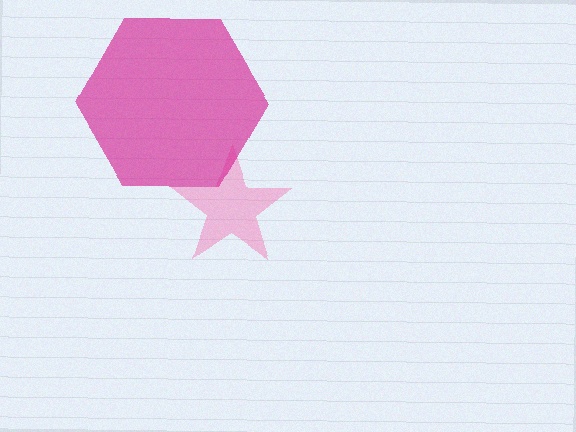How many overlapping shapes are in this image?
There are 2 overlapping shapes in the image.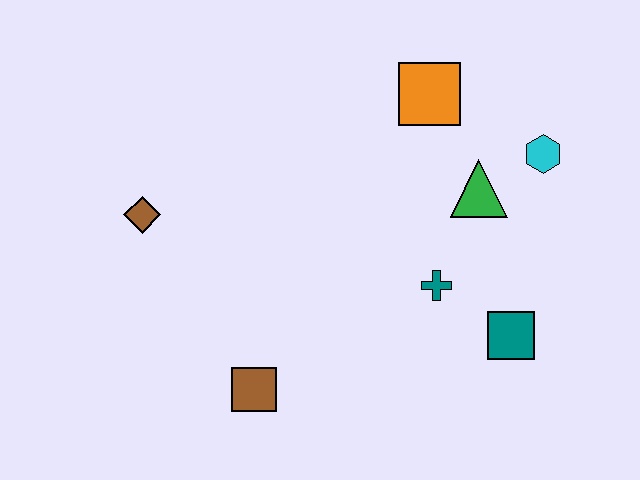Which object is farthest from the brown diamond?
The cyan hexagon is farthest from the brown diamond.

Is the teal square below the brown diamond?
Yes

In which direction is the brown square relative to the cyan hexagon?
The brown square is to the left of the cyan hexagon.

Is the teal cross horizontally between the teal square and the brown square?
Yes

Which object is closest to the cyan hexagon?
The green triangle is closest to the cyan hexagon.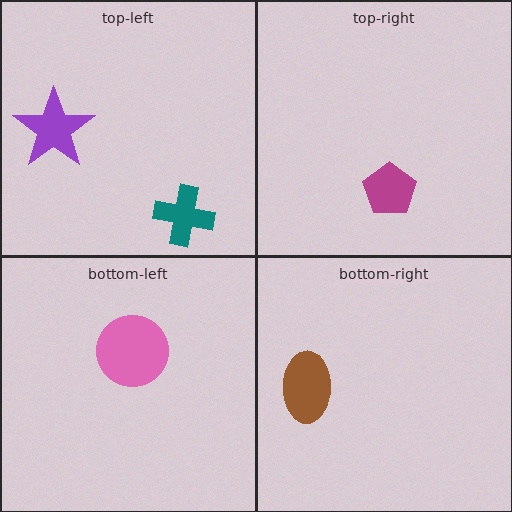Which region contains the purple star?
The top-left region.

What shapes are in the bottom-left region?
The pink circle.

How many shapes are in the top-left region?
2.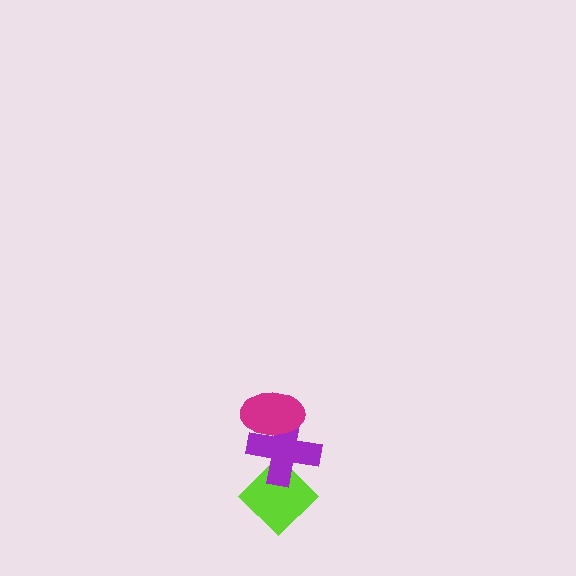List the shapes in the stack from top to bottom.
From top to bottom: the magenta ellipse, the purple cross, the lime diamond.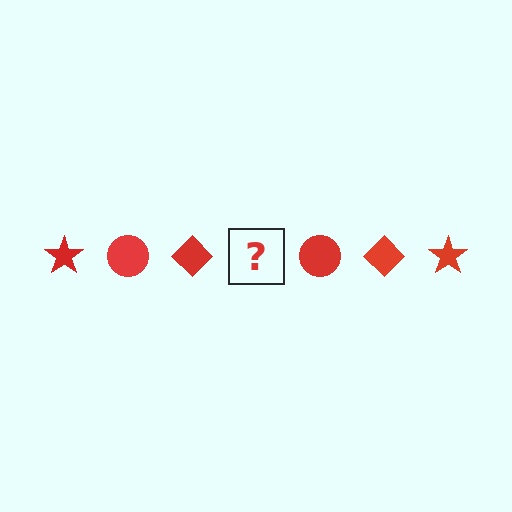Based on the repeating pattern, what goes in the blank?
The blank should be a red star.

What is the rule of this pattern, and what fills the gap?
The rule is that the pattern cycles through star, circle, diamond shapes in red. The gap should be filled with a red star.